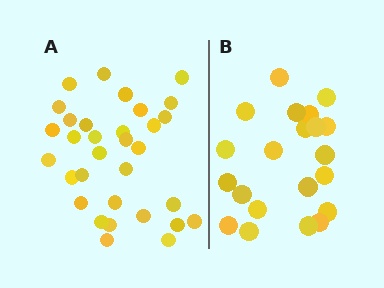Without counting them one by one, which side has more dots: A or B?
Region A (the left region) has more dots.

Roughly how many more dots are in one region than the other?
Region A has roughly 12 or so more dots than region B.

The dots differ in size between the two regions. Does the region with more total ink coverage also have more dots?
No. Region B has more total ink coverage because its dots are larger, but region A actually contains more individual dots. Total area can be misleading — the number of items is what matters here.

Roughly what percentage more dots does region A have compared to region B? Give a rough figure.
About 50% more.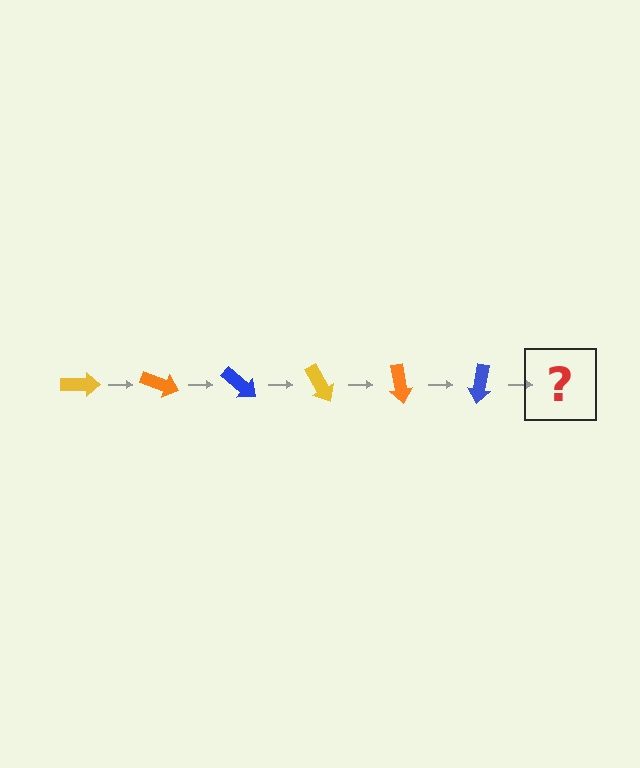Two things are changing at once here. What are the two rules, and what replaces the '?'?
The two rules are that it rotates 20 degrees each step and the color cycles through yellow, orange, and blue. The '?' should be a yellow arrow, rotated 120 degrees from the start.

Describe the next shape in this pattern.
It should be a yellow arrow, rotated 120 degrees from the start.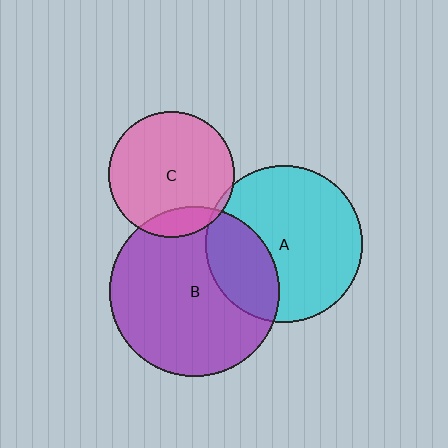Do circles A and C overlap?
Yes.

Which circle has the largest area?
Circle B (purple).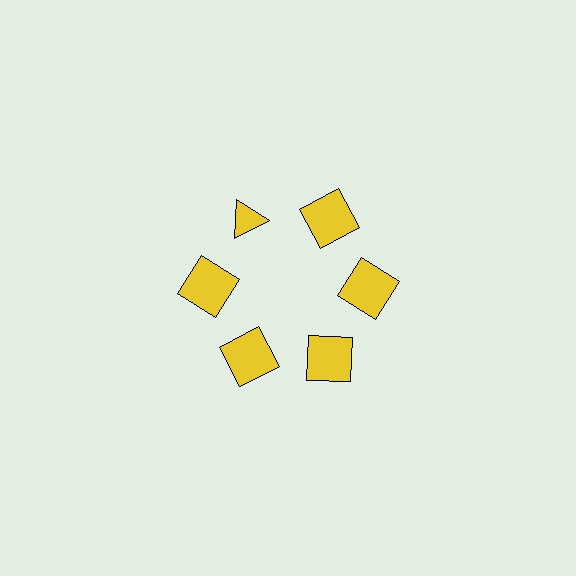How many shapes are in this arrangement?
There are 6 shapes arranged in a ring pattern.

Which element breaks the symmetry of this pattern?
The yellow triangle at roughly the 11 o'clock position breaks the symmetry. All other shapes are yellow squares.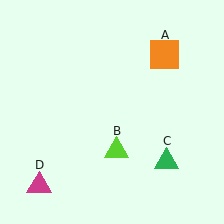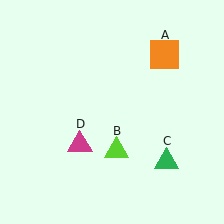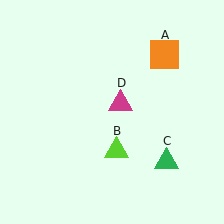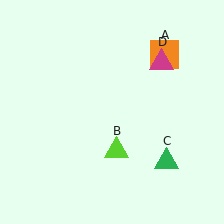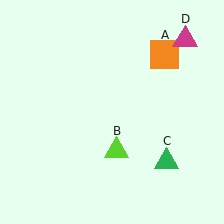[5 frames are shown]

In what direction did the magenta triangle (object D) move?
The magenta triangle (object D) moved up and to the right.